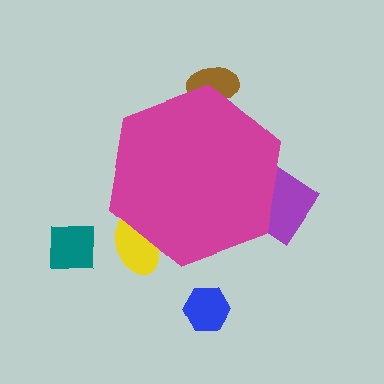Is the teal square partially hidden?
No, the teal square is fully visible.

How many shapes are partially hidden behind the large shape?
3 shapes are partially hidden.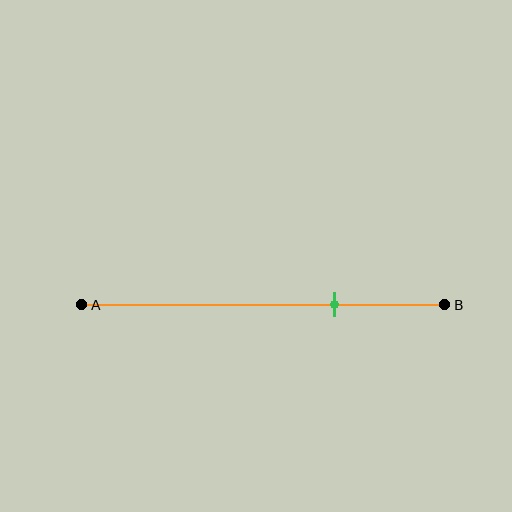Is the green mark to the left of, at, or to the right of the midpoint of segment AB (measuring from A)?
The green mark is to the right of the midpoint of segment AB.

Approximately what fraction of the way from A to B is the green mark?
The green mark is approximately 70% of the way from A to B.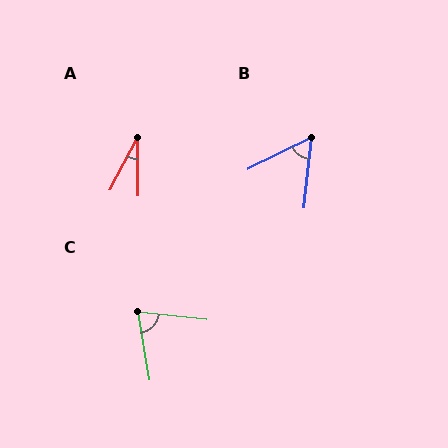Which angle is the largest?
C, at approximately 75 degrees.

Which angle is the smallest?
A, at approximately 28 degrees.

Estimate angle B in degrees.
Approximately 57 degrees.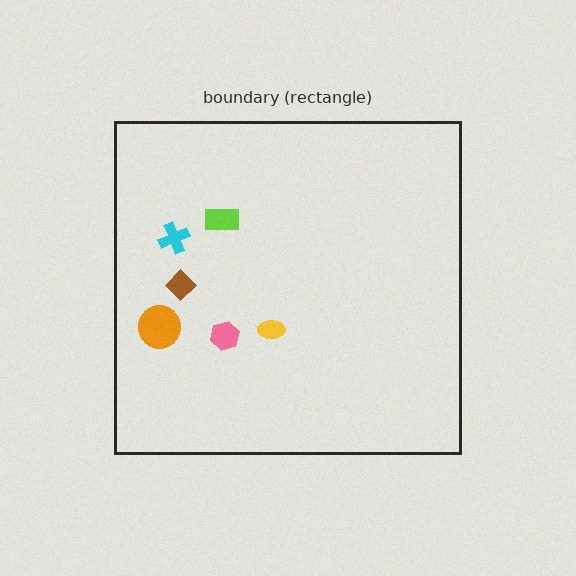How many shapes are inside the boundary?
6 inside, 0 outside.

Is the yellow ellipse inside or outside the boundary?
Inside.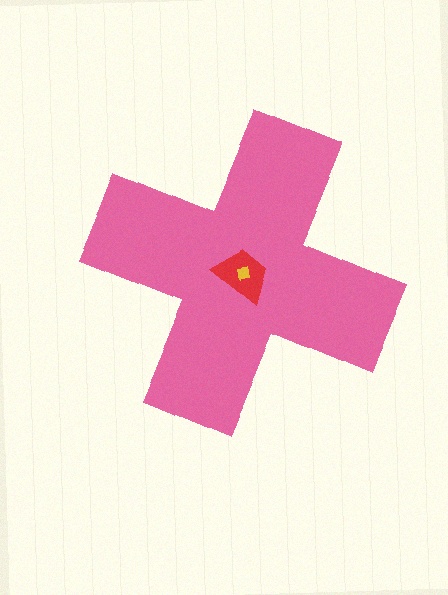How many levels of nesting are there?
3.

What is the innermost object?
The yellow square.